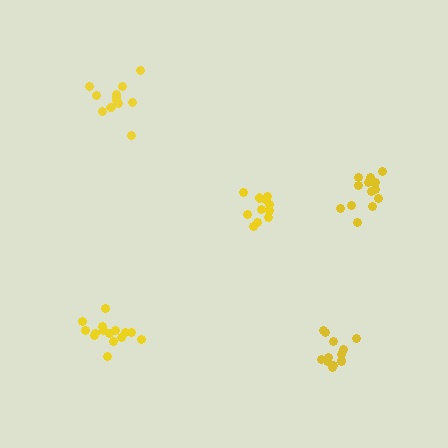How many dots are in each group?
Group 1: 11 dots, Group 2: 12 dots, Group 3: 13 dots, Group 4: 15 dots, Group 5: 14 dots (65 total).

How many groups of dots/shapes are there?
There are 5 groups.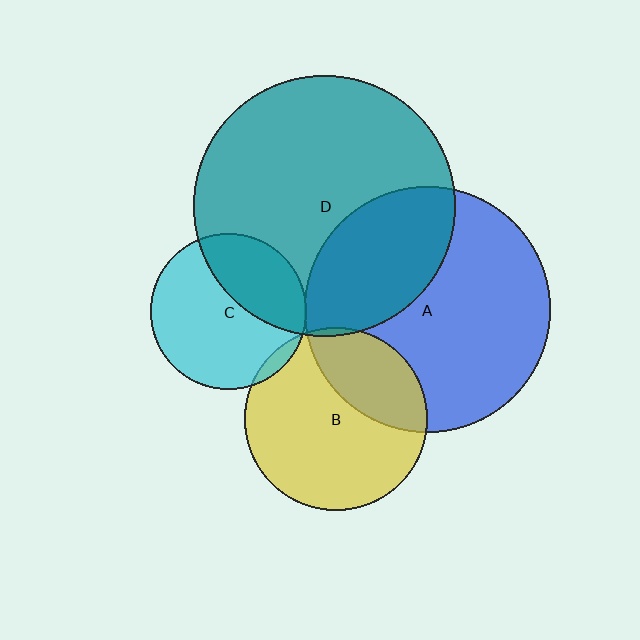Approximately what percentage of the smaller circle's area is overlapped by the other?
Approximately 5%.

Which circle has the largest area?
Circle D (teal).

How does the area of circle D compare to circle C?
Approximately 2.8 times.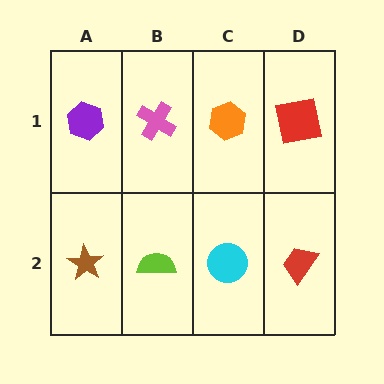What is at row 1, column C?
An orange hexagon.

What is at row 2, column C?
A cyan circle.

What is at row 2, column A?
A brown star.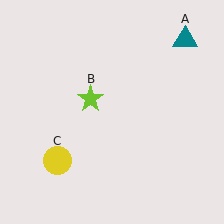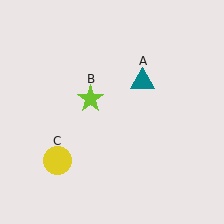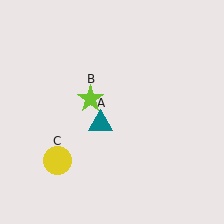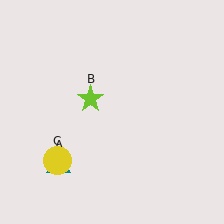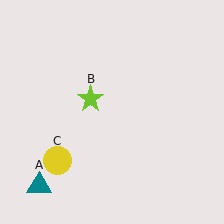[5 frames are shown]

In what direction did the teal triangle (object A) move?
The teal triangle (object A) moved down and to the left.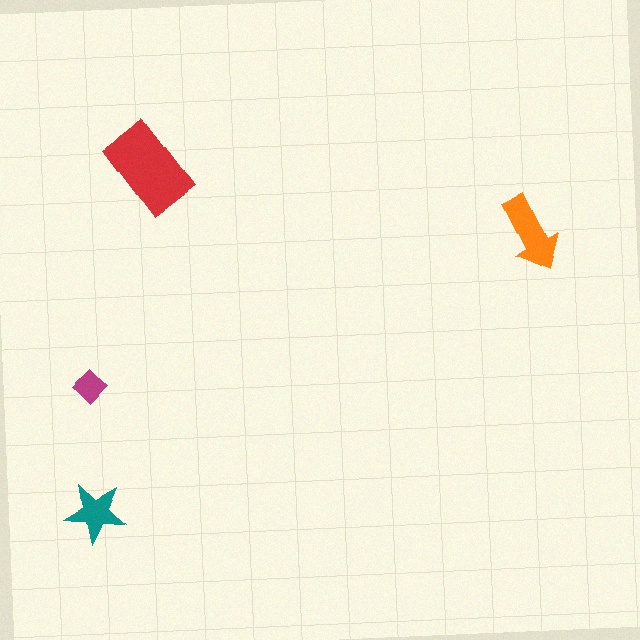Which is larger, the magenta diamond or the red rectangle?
The red rectangle.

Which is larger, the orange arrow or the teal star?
The orange arrow.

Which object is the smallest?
The magenta diamond.